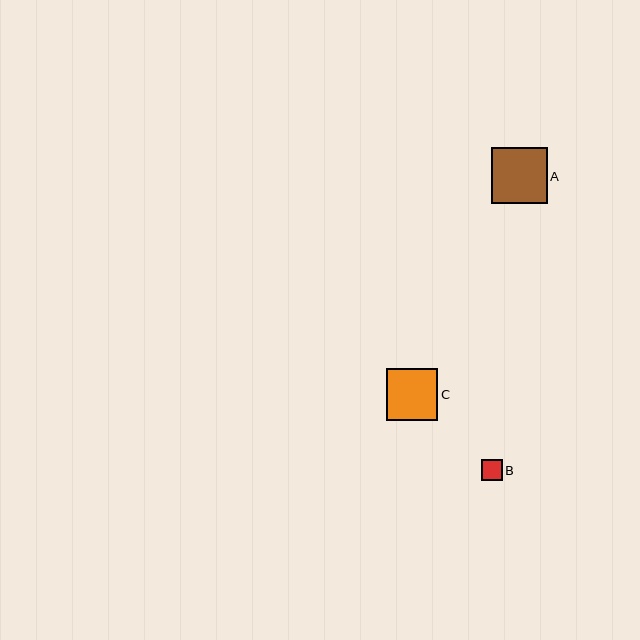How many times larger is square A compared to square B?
Square A is approximately 2.7 times the size of square B.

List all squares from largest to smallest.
From largest to smallest: A, C, B.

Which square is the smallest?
Square B is the smallest with a size of approximately 21 pixels.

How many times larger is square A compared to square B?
Square A is approximately 2.7 times the size of square B.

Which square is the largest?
Square A is the largest with a size of approximately 56 pixels.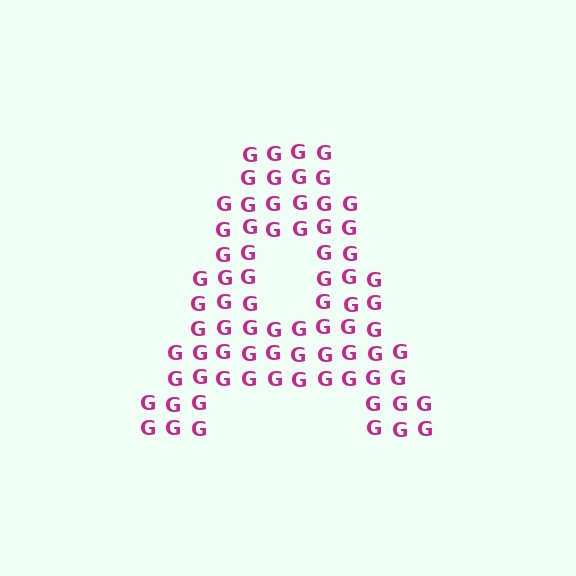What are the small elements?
The small elements are letter G's.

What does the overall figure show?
The overall figure shows the letter A.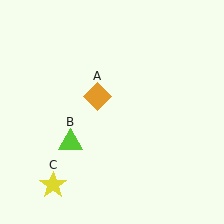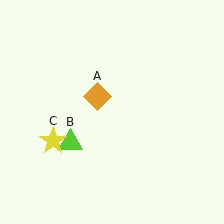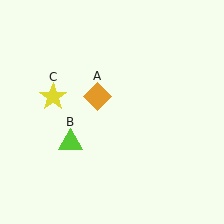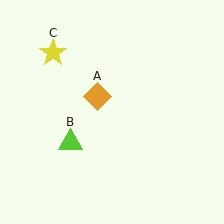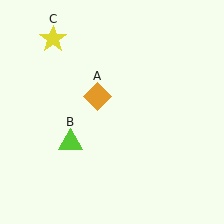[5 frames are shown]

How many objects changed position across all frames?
1 object changed position: yellow star (object C).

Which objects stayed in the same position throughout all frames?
Orange diamond (object A) and lime triangle (object B) remained stationary.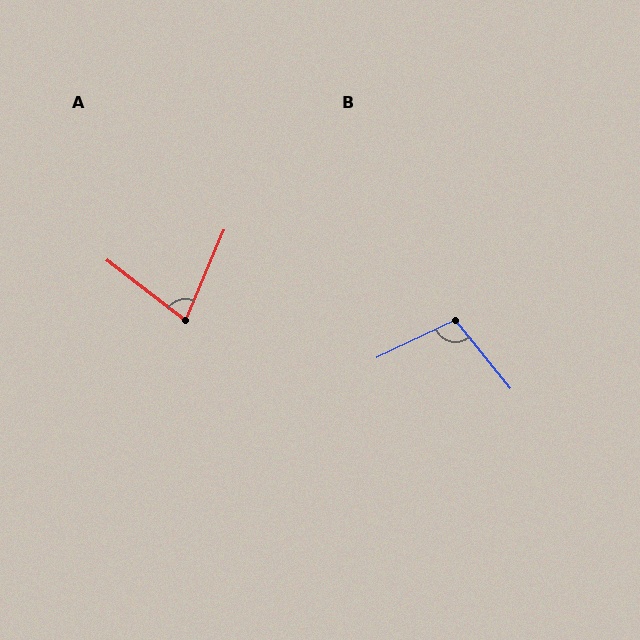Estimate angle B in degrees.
Approximately 104 degrees.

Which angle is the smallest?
A, at approximately 75 degrees.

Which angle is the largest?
B, at approximately 104 degrees.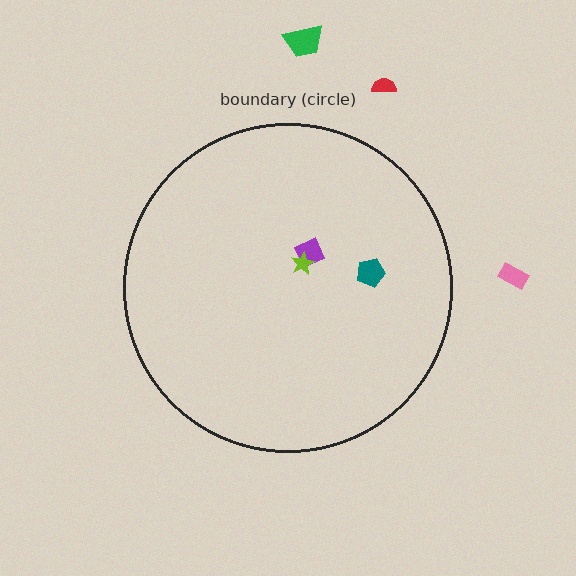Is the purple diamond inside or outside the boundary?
Inside.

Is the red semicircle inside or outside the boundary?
Outside.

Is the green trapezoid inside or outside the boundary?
Outside.